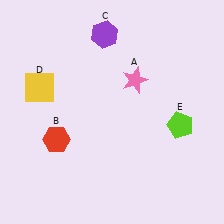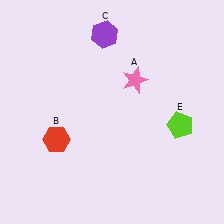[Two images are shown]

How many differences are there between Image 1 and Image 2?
There is 1 difference between the two images.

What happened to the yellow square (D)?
The yellow square (D) was removed in Image 2. It was in the top-left area of Image 1.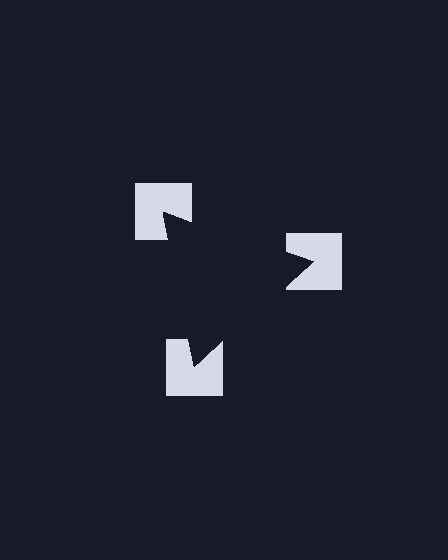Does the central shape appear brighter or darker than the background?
It typically appears slightly darker than the background, even though no actual brightness change is drawn.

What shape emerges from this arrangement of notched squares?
An illusory triangle — its edges are inferred from the aligned wedge cuts in the notched squares, not physically drawn.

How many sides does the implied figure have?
3 sides.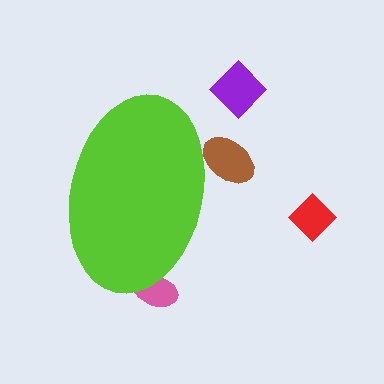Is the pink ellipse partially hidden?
Yes, the pink ellipse is partially hidden behind the lime ellipse.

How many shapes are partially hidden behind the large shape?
2 shapes are partially hidden.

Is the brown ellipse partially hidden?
Yes, the brown ellipse is partially hidden behind the lime ellipse.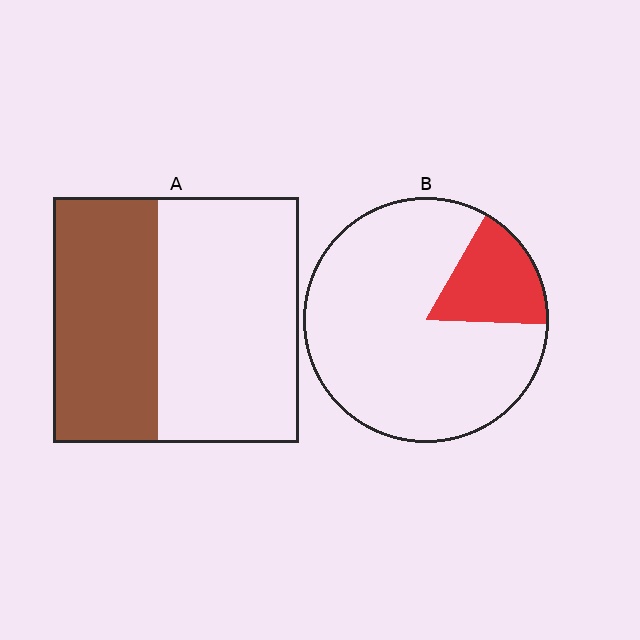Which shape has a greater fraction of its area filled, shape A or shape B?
Shape A.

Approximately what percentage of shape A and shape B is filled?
A is approximately 45% and B is approximately 15%.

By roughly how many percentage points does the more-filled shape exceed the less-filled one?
By roughly 25 percentage points (A over B).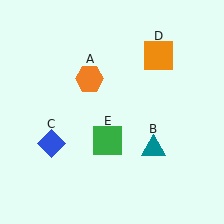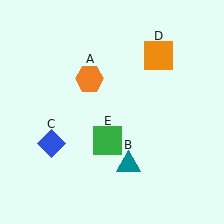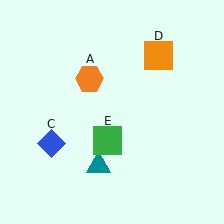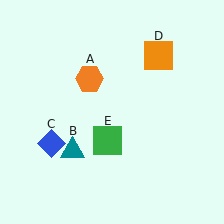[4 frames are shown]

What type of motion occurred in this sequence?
The teal triangle (object B) rotated clockwise around the center of the scene.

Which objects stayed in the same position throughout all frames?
Orange hexagon (object A) and blue diamond (object C) and orange square (object D) and green square (object E) remained stationary.